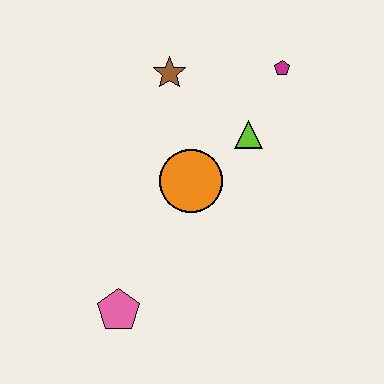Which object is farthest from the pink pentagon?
The magenta pentagon is farthest from the pink pentagon.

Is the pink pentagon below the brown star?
Yes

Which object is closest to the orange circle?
The lime triangle is closest to the orange circle.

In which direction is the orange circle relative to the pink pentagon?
The orange circle is above the pink pentagon.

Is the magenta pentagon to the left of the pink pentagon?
No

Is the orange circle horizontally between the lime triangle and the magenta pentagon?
No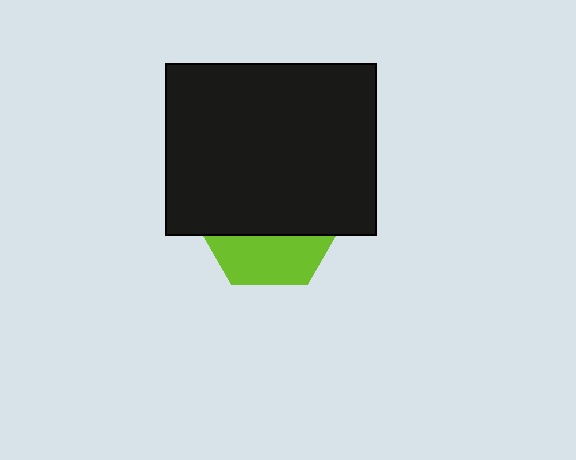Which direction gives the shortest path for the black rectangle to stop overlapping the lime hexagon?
Moving up gives the shortest separation.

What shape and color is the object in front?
The object in front is a black rectangle.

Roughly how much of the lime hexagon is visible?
A small part of it is visible (roughly 34%).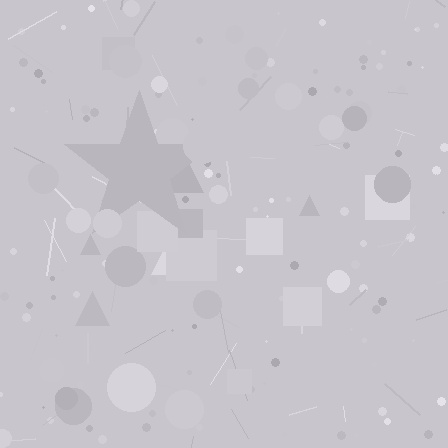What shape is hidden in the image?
A star is hidden in the image.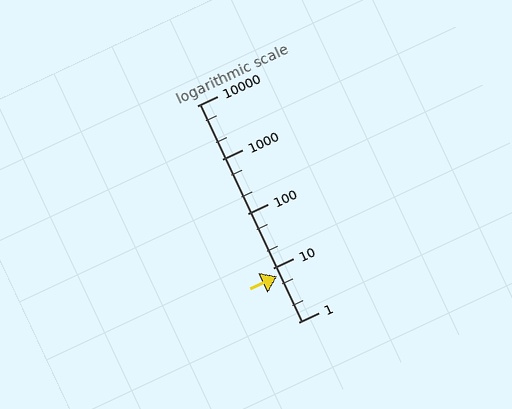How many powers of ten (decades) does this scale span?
The scale spans 4 decades, from 1 to 10000.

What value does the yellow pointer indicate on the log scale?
The pointer indicates approximately 6.9.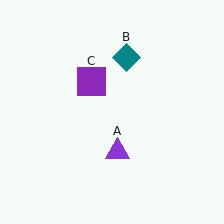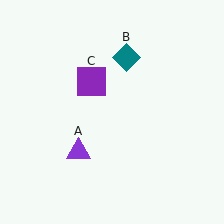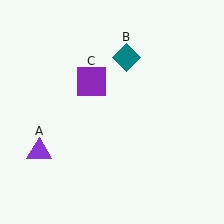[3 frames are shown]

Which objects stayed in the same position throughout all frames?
Teal diamond (object B) and purple square (object C) remained stationary.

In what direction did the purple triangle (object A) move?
The purple triangle (object A) moved left.